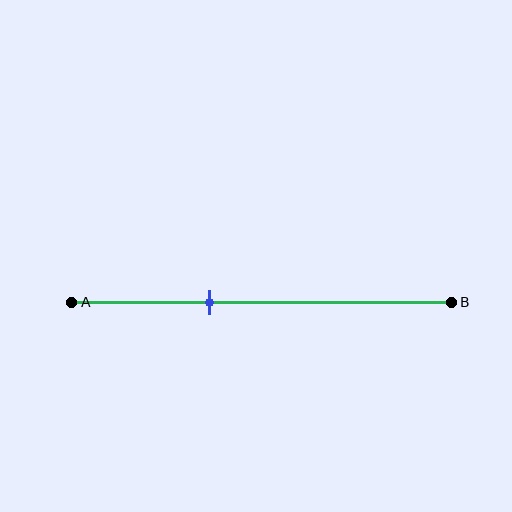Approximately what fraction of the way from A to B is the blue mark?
The blue mark is approximately 35% of the way from A to B.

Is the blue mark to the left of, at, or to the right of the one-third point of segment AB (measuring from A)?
The blue mark is approximately at the one-third point of segment AB.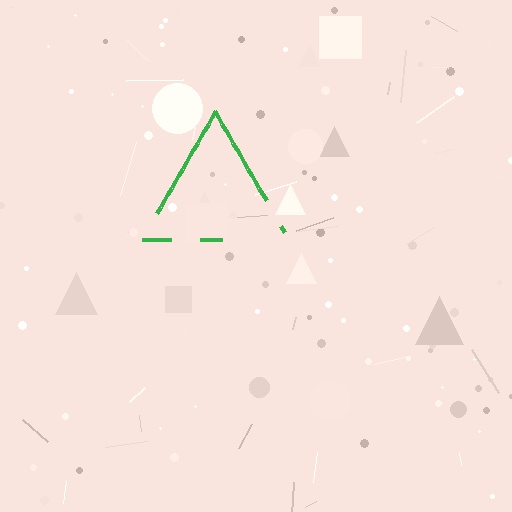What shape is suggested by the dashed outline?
The dashed outline suggests a triangle.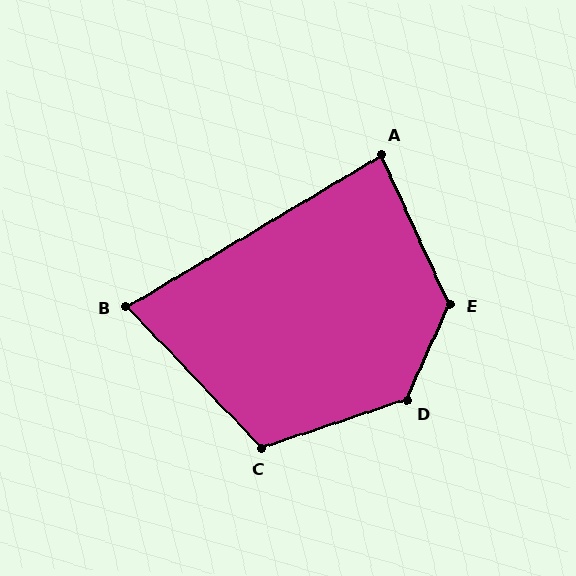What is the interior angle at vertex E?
Approximately 131 degrees (obtuse).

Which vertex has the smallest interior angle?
B, at approximately 77 degrees.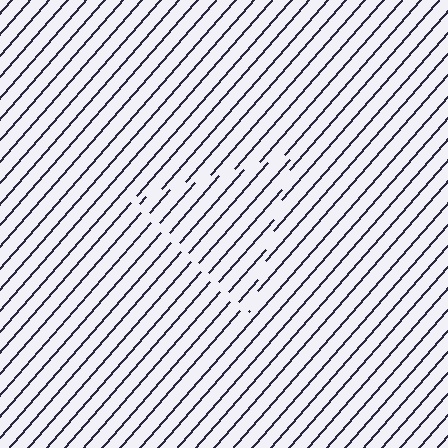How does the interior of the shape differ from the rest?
The interior of the shape contains the same grating, shifted by half a period — the contour is defined by the phase discontinuity where line-ends from the inner and outer gratings abut.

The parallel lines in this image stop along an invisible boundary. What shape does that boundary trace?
An illusory triangle. The interior of the shape contains the same grating, shifted by half a period — the contour is defined by the phase discontinuity where line-ends from the inner and outer gratings abut.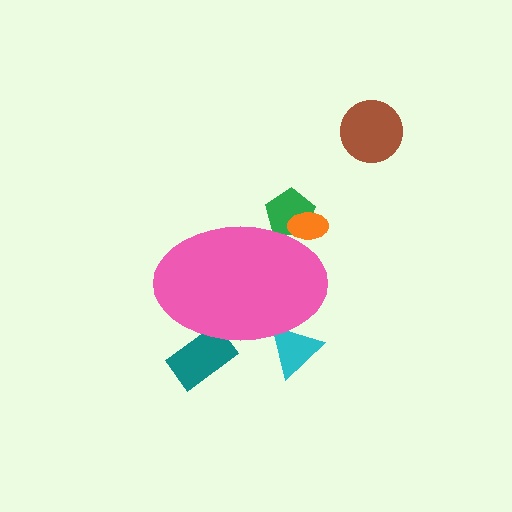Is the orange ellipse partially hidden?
Yes, the orange ellipse is partially hidden behind the pink ellipse.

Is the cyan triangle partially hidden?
Yes, the cyan triangle is partially hidden behind the pink ellipse.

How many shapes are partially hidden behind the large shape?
4 shapes are partially hidden.